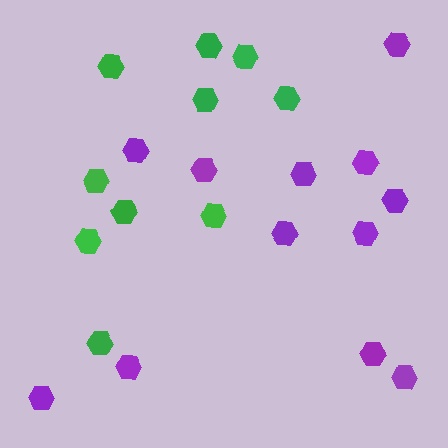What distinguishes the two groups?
There are 2 groups: one group of purple hexagons (12) and one group of green hexagons (10).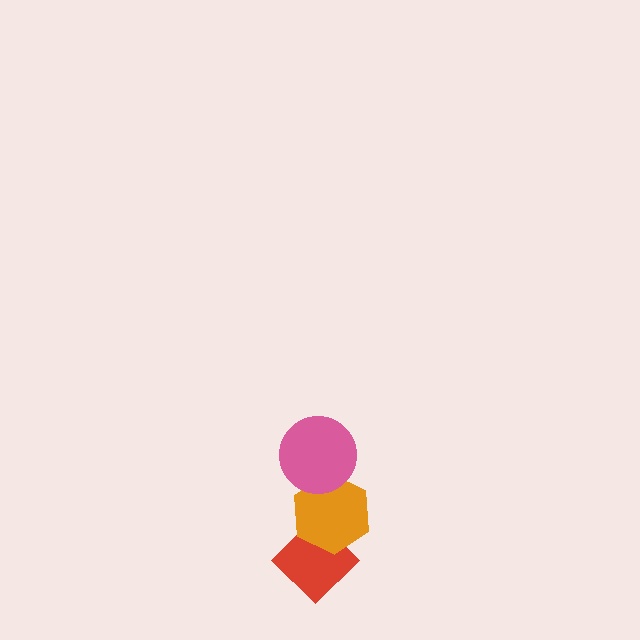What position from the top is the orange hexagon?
The orange hexagon is 2nd from the top.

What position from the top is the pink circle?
The pink circle is 1st from the top.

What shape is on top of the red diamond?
The orange hexagon is on top of the red diamond.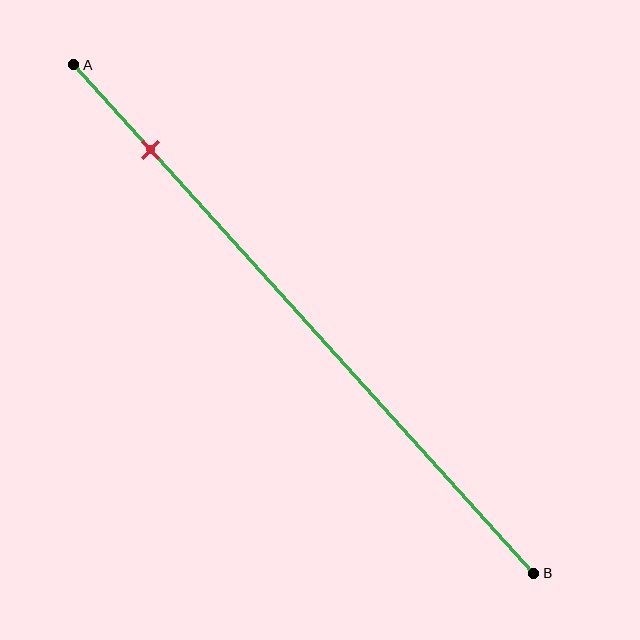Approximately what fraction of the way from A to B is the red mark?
The red mark is approximately 15% of the way from A to B.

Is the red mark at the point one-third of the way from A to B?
No, the mark is at about 15% from A, not at the 33% one-third point.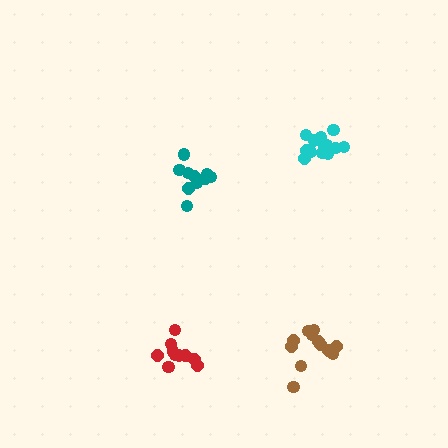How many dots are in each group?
Group 1: 10 dots, Group 2: 13 dots, Group 3: 12 dots, Group 4: 10 dots (45 total).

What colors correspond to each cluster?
The clusters are colored: teal, cyan, brown, red.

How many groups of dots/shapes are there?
There are 4 groups.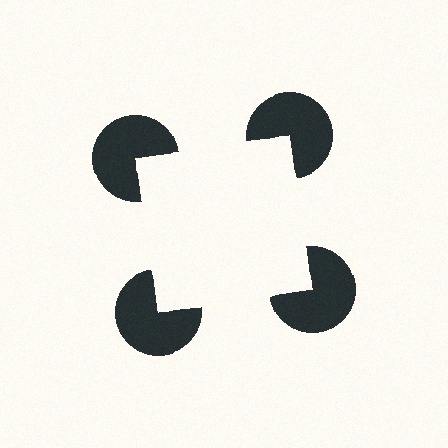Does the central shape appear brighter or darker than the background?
It typically appears slightly brighter than the background, even though no actual brightness change is drawn.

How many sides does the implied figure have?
4 sides.